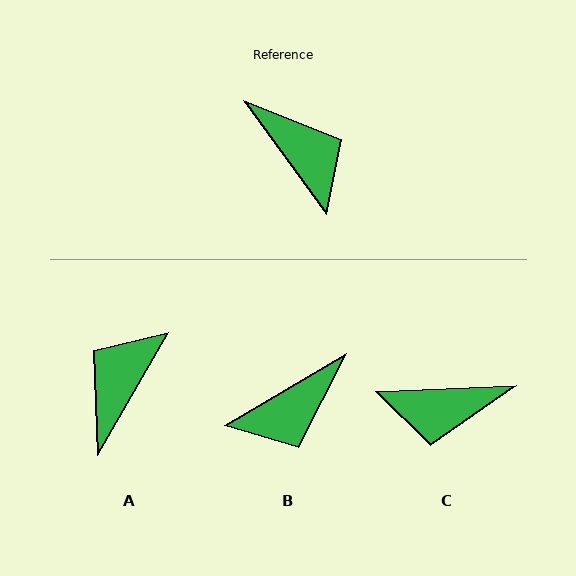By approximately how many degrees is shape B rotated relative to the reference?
Approximately 95 degrees clockwise.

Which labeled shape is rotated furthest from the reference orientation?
C, about 123 degrees away.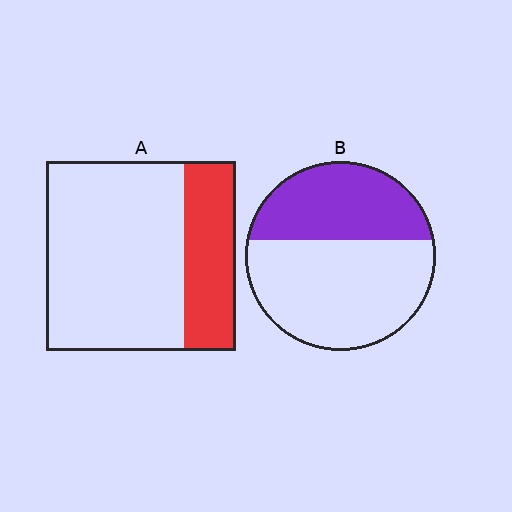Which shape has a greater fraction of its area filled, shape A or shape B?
Shape B.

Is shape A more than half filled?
No.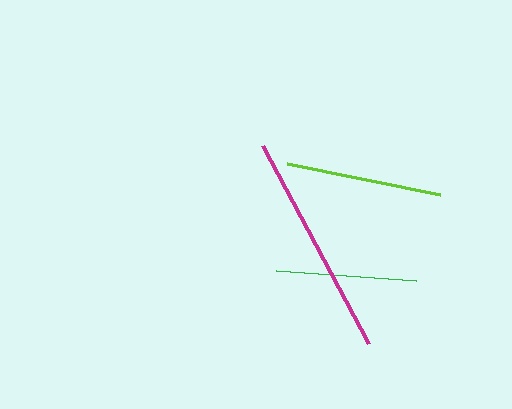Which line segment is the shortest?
The green line is the shortest at approximately 140 pixels.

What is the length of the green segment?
The green segment is approximately 140 pixels long.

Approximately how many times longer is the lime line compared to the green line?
The lime line is approximately 1.1 times the length of the green line.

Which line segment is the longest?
The magenta line is the longest at approximately 225 pixels.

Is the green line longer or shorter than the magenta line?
The magenta line is longer than the green line.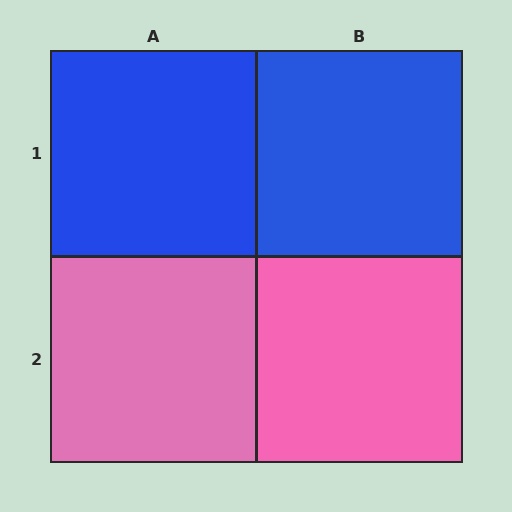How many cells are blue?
2 cells are blue.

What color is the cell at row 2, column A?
Pink.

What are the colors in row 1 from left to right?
Blue, blue.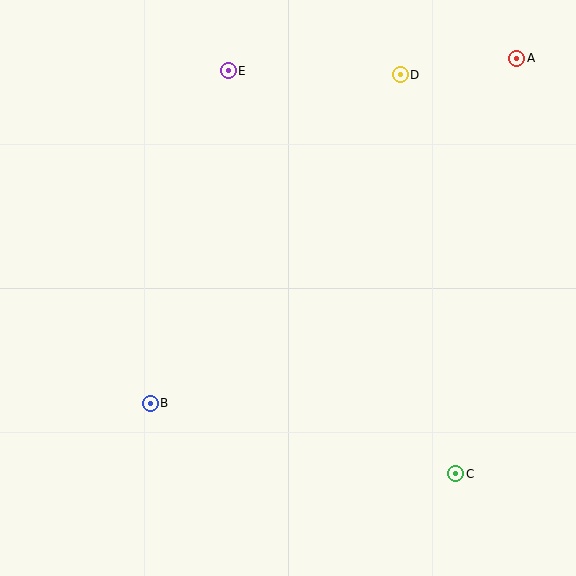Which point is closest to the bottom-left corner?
Point B is closest to the bottom-left corner.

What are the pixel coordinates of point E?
Point E is at (228, 71).